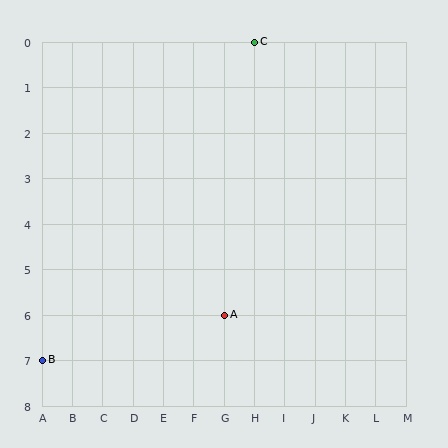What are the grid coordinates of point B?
Point B is at grid coordinates (A, 7).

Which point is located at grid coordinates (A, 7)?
Point B is at (A, 7).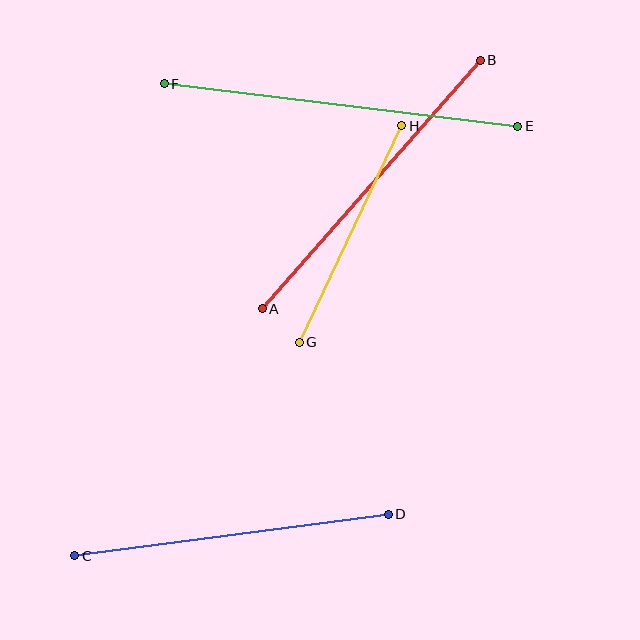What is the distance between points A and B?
The distance is approximately 331 pixels.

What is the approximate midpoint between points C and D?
The midpoint is at approximately (232, 535) pixels.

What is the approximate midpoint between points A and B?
The midpoint is at approximately (371, 184) pixels.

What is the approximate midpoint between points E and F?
The midpoint is at approximately (341, 105) pixels.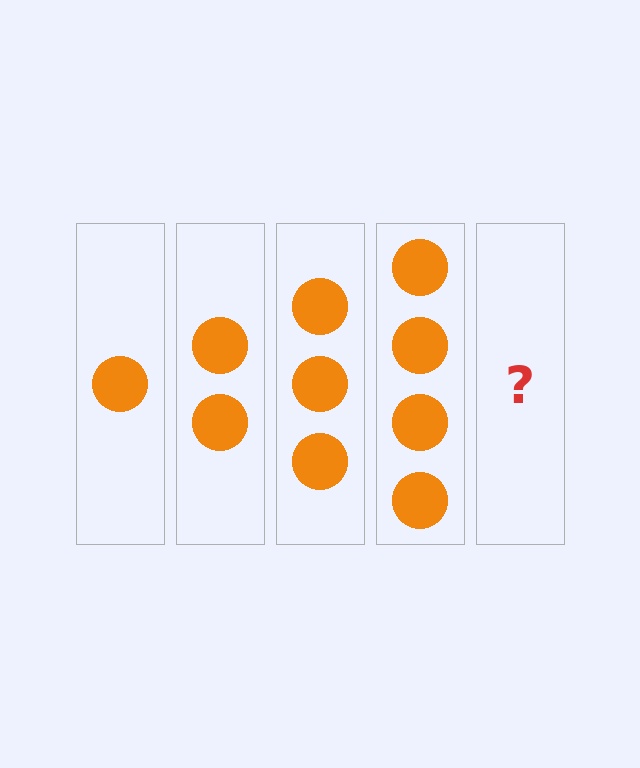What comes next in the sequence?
The next element should be 5 circles.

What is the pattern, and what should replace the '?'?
The pattern is that each step adds one more circle. The '?' should be 5 circles.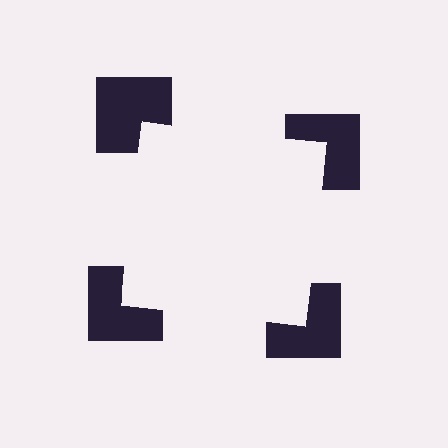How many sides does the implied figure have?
4 sides.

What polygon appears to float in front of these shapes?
An illusory square — its edges are inferred from the aligned wedge cuts in the notched squares, not physically drawn.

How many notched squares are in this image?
There are 4 — one at each vertex of the illusory square.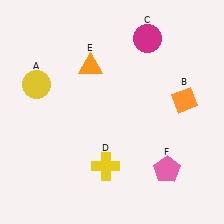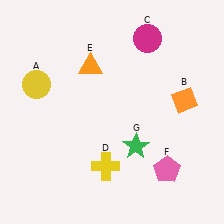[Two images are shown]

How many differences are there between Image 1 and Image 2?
There is 1 difference between the two images.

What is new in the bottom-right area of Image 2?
A green star (G) was added in the bottom-right area of Image 2.